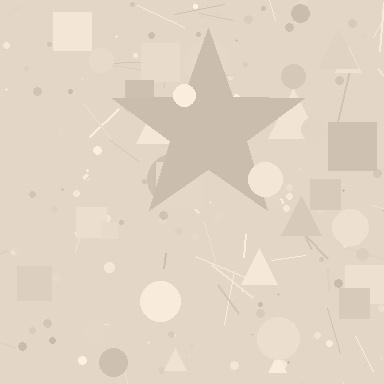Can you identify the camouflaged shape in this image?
The camouflaged shape is a star.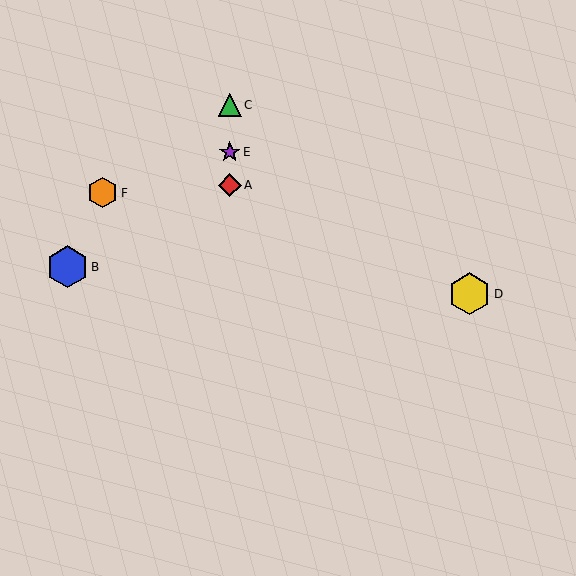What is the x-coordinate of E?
Object E is at x≈230.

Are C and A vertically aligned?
Yes, both are at x≈230.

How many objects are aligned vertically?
3 objects (A, C, E) are aligned vertically.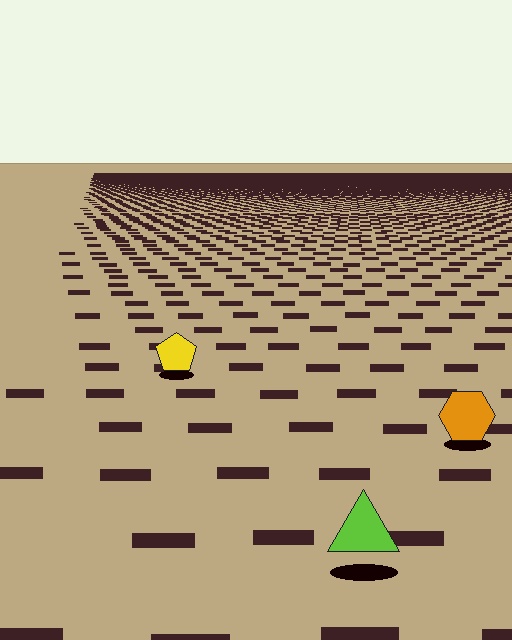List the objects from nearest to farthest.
From nearest to farthest: the lime triangle, the orange hexagon, the yellow pentagon.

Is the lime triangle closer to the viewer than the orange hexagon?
Yes. The lime triangle is closer — you can tell from the texture gradient: the ground texture is coarser near it.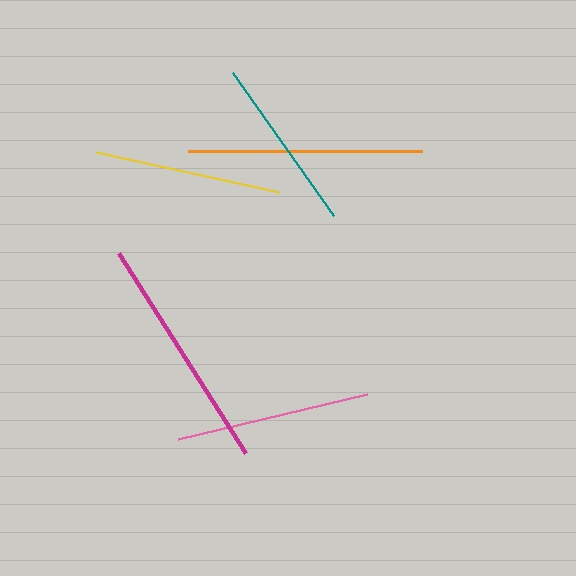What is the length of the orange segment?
The orange segment is approximately 234 pixels long.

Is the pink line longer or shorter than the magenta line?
The magenta line is longer than the pink line.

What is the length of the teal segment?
The teal segment is approximately 175 pixels long.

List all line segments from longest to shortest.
From longest to shortest: magenta, orange, pink, yellow, teal.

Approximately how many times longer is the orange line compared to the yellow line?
The orange line is approximately 1.3 times the length of the yellow line.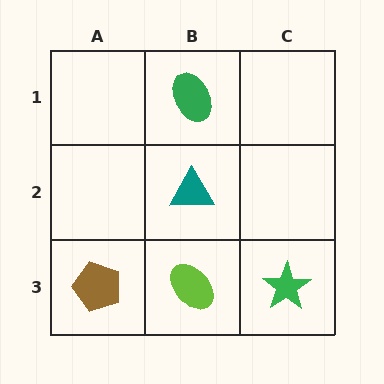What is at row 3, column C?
A green star.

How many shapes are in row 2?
1 shape.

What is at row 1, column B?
A green ellipse.